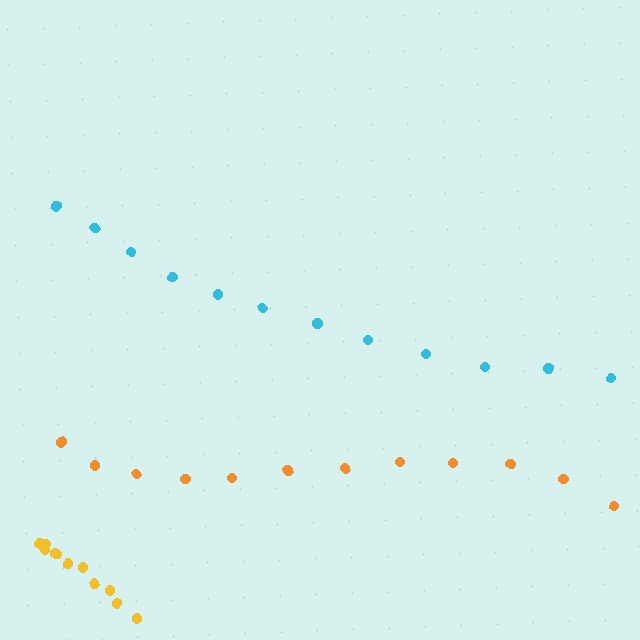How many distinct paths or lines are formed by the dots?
There are 3 distinct paths.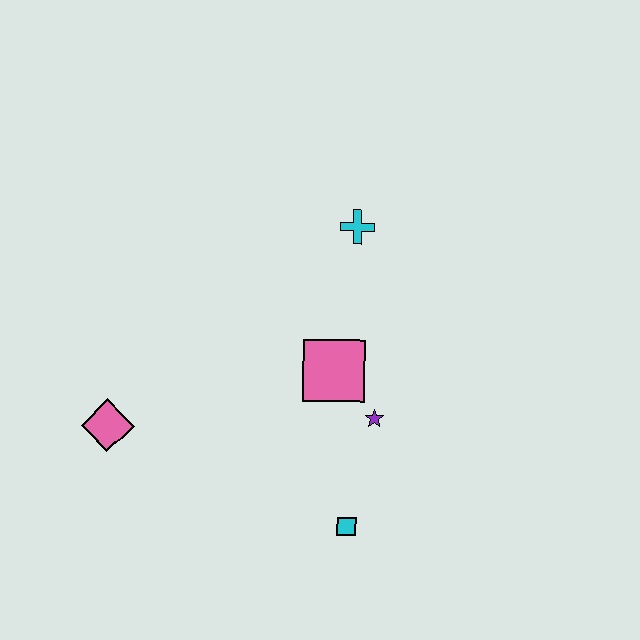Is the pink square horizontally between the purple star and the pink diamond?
Yes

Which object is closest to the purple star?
The pink square is closest to the purple star.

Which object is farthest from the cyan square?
The cyan cross is farthest from the cyan square.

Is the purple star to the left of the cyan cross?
No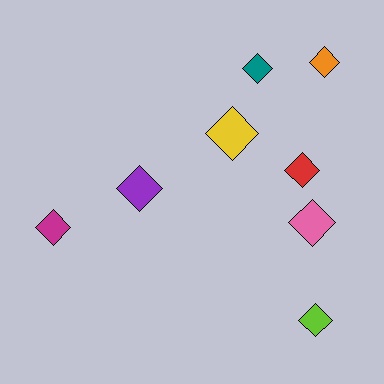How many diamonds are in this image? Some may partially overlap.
There are 8 diamonds.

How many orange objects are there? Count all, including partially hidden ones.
There is 1 orange object.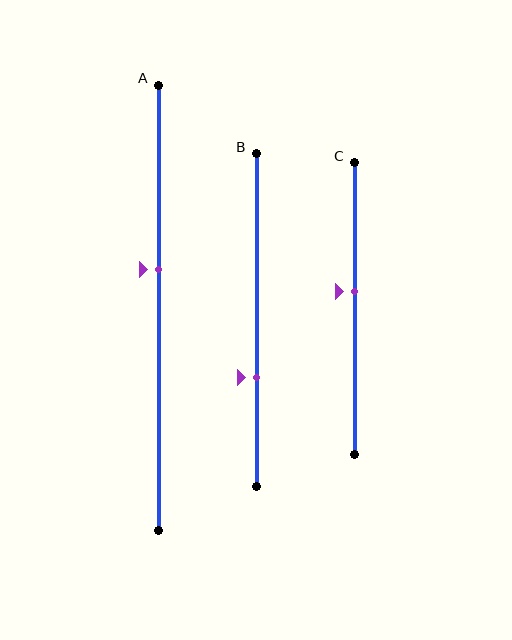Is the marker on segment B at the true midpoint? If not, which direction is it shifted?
No, the marker on segment B is shifted downward by about 17% of the segment length.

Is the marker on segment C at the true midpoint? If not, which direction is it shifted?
No, the marker on segment C is shifted upward by about 6% of the segment length.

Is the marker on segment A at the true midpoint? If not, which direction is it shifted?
No, the marker on segment A is shifted upward by about 9% of the segment length.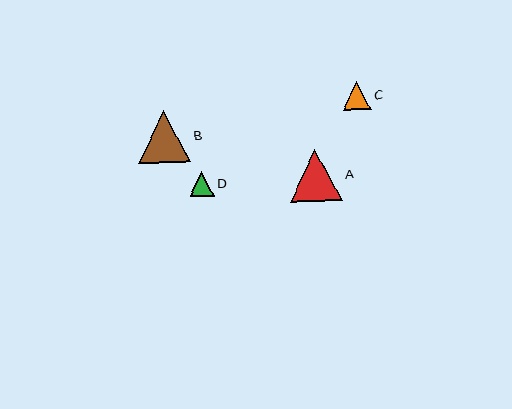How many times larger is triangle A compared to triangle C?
Triangle A is approximately 1.8 times the size of triangle C.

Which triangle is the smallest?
Triangle D is the smallest with a size of approximately 25 pixels.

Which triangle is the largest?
Triangle A is the largest with a size of approximately 52 pixels.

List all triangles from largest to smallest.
From largest to smallest: A, B, C, D.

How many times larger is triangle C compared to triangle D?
Triangle C is approximately 1.2 times the size of triangle D.